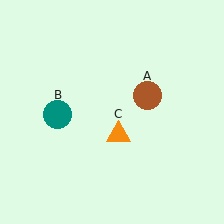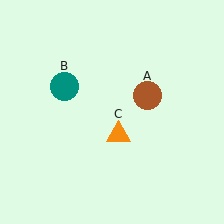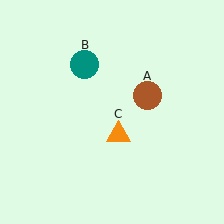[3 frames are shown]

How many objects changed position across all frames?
1 object changed position: teal circle (object B).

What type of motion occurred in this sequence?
The teal circle (object B) rotated clockwise around the center of the scene.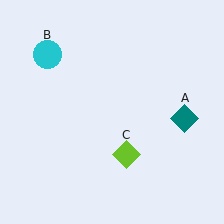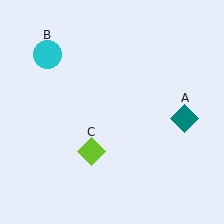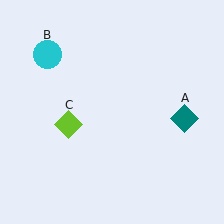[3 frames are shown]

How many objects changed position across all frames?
1 object changed position: lime diamond (object C).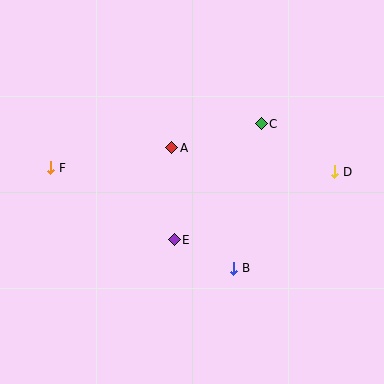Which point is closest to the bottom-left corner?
Point F is closest to the bottom-left corner.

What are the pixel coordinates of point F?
Point F is at (51, 168).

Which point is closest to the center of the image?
Point A at (172, 148) is closest to the center.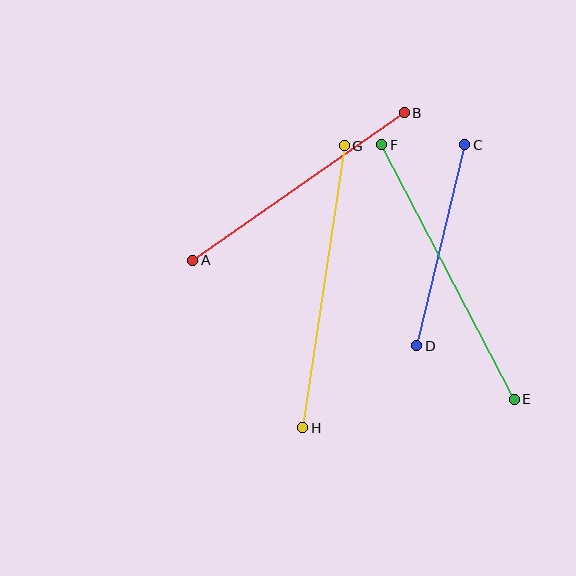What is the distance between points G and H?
The distance is approximately 285 pixels.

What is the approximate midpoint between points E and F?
The midpoint is at approximately (448, 272) pixels.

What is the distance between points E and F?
The distance is approximately 287 pixels.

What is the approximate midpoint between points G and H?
The midpoint is at approximately (323, 287) pixels.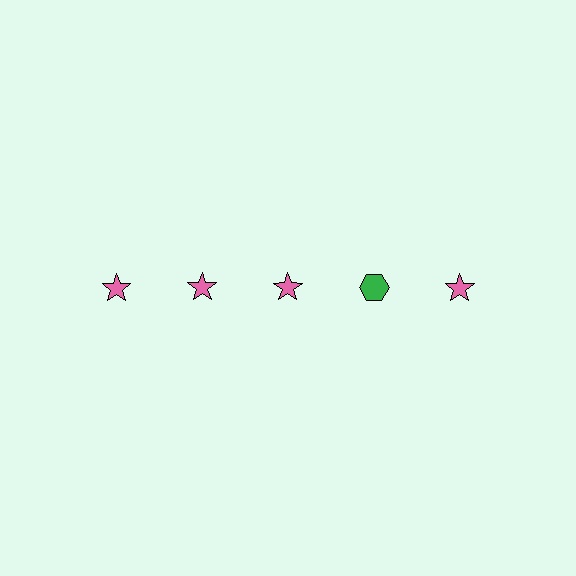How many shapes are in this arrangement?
There are 5 shapes arranged in a grid pattern.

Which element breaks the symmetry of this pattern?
The green hexagon in the top row, second from right column breaks the symmetry. All other shapes are pink stars.